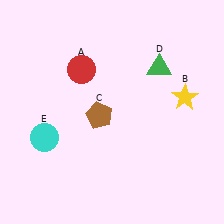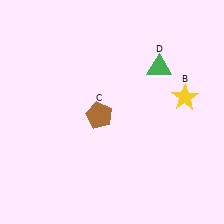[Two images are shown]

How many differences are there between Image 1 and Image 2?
There are 2 differences between the two images.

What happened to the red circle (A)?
The red circle (A) was removed in Image 2. It was in the top-left area of Image 1.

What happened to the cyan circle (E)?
The cyan circle (E) was removed in Image 2. It was in the bottom-left area of Image 1.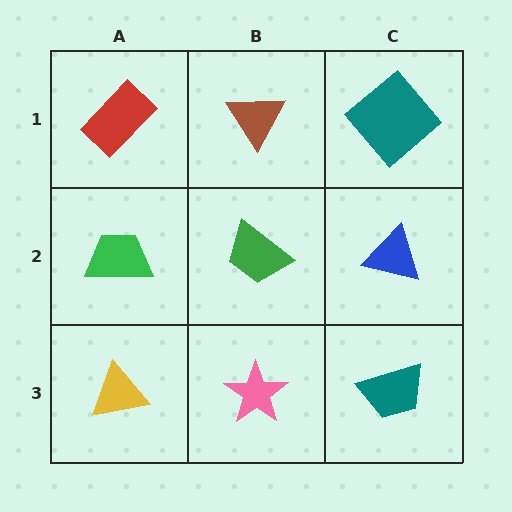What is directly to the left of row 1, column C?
A brown triangle.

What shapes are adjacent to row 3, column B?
A green trapezoid (row 2, column B), a yellow triangle (row 3, column A), a teal trapezoid (row 3, column C).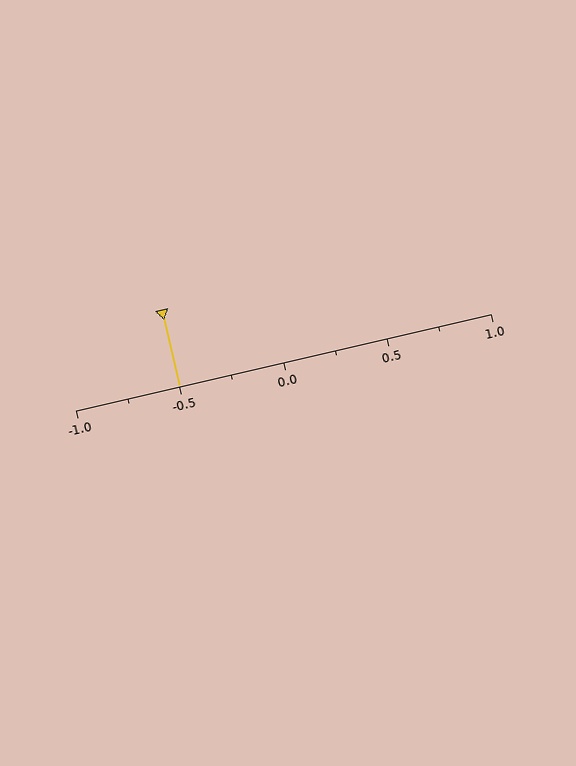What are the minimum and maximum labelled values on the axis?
The axis runs from -1.0 to 1.0.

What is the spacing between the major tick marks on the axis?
The major ticks are spaced 0.5 apart.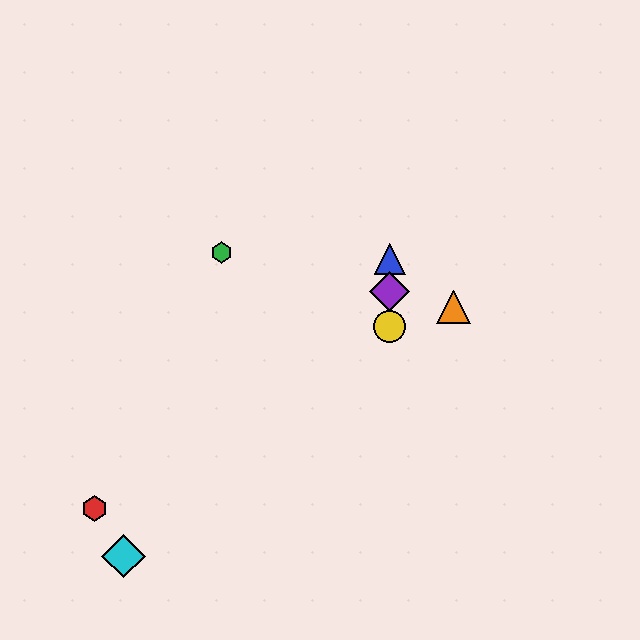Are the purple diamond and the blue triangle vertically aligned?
Yes, both are at x≈390.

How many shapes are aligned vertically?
3 shapes (the blue triangle, the yellow circle, the purple diamond) are aligned vertically.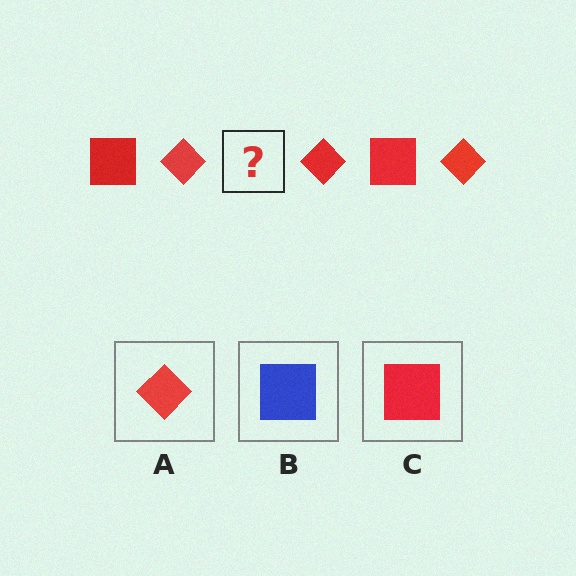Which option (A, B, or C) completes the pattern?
C.